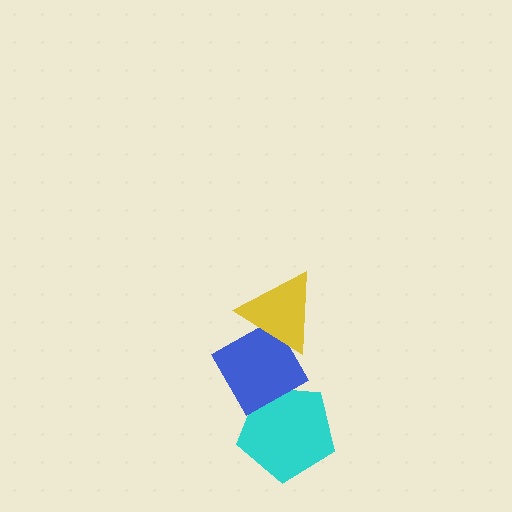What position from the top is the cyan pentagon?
The cyan pentagon is 3rd from the top.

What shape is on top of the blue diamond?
The yellow triangle is on top of the blue diamond.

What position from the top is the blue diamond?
The blue diamond is 2nd from the top.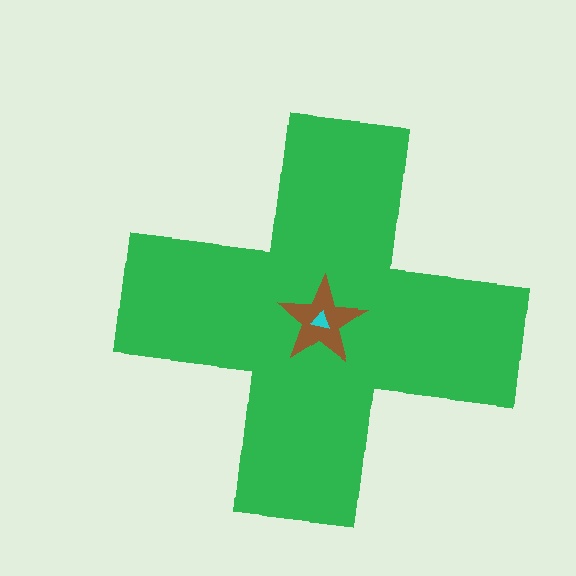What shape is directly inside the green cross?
The brown star.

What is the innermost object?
The cyan triangle.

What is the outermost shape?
The green cross.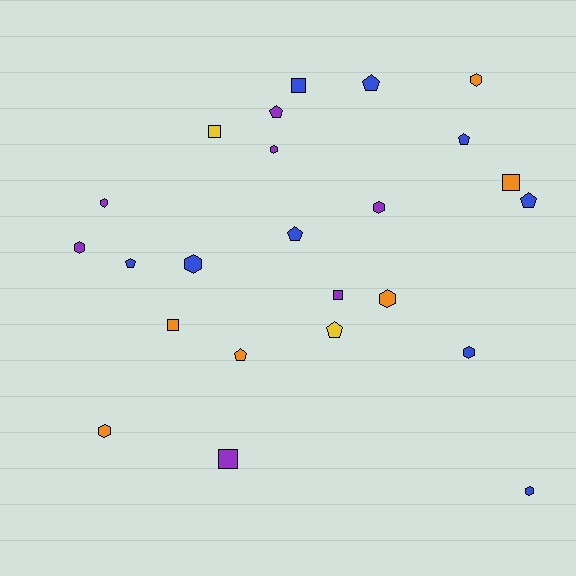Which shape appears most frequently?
Hexagon, with 10 objects.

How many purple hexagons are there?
There are 4 purple hexagons.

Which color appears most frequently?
Blue, with 9 objects.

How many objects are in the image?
There are 24 objects.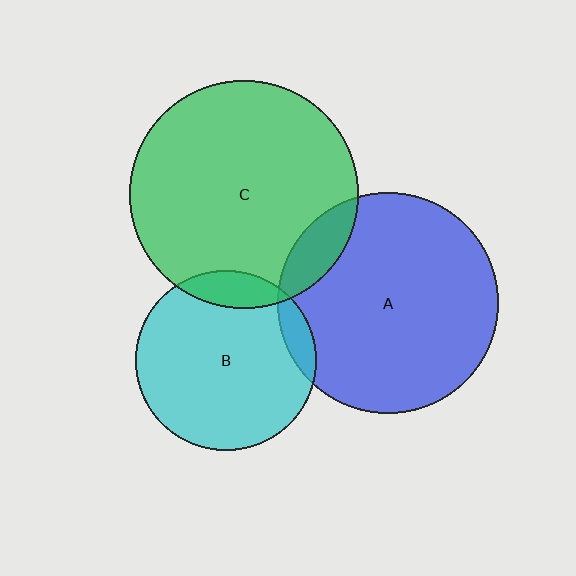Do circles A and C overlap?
Yes.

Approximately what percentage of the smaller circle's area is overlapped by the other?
Approximately 10%.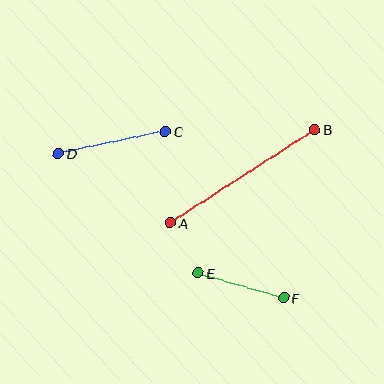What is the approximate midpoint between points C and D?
The midpoint is at approximately (112, 142) pixels.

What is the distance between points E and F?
The distance is approximately 89 pixels.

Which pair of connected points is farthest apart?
Points A and B are farthest apart.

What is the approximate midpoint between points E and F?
The midpoint is at approximately (241, 286) pixels.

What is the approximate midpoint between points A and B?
The midpoint is at approximately (243, 176) pixels.